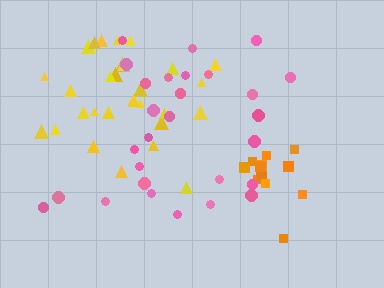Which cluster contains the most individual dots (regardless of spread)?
Yellow (29).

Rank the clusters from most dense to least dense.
orange, yellow, pink.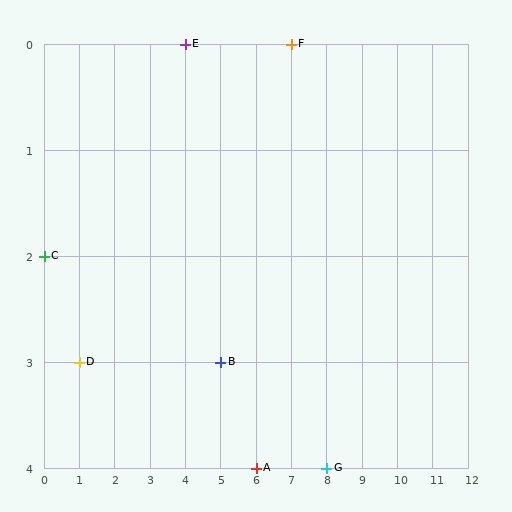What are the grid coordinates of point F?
Point F is at grid coordinates (7, 0).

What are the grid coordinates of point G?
Point G is at grid coordinates (8, 4).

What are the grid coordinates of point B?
Point B is at grid coordinates (5, 3).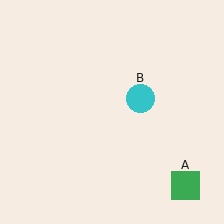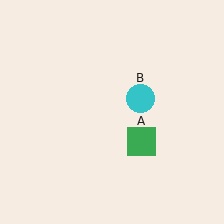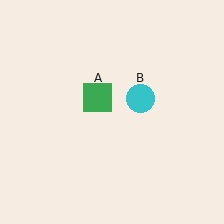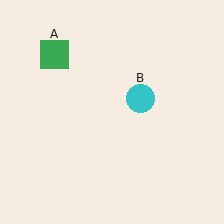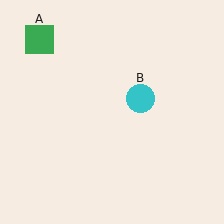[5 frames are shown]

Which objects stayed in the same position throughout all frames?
Cyan circle (object B) remained stationary.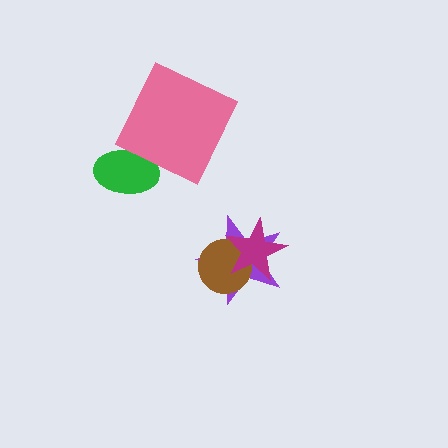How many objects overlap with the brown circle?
2 objects overlap with the brown circle.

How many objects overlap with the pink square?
1 object overlaps with the pink square.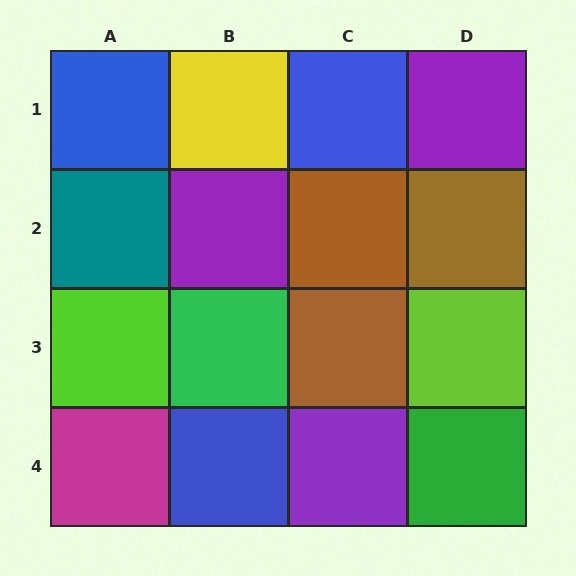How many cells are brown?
3 cells are brown.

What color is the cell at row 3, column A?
Lime.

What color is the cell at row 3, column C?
Brown.